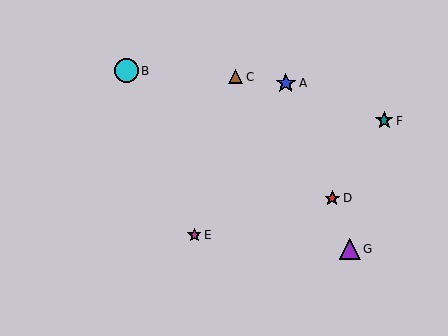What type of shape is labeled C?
Shape C is a brown triangle.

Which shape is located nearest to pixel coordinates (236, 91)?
The brown triangle (labeled C) at (236, 77) is nearest to that location.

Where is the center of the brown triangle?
The center of the brown triangle is at (236, 77).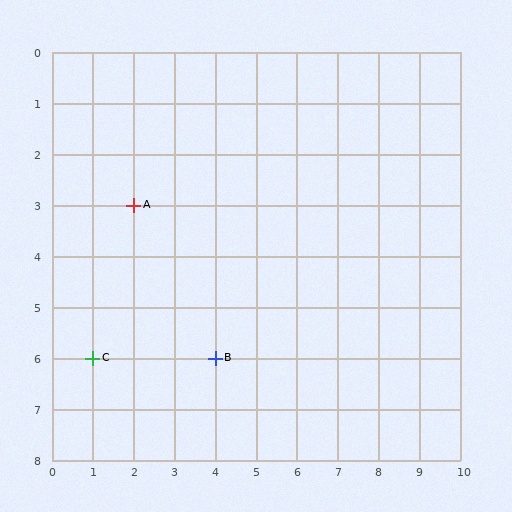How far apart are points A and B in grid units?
Points A and B are 2 columns and 3 rows apart (about 3.6 grid units diagonally).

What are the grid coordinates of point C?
Point C is at grid coordinates (1, 6).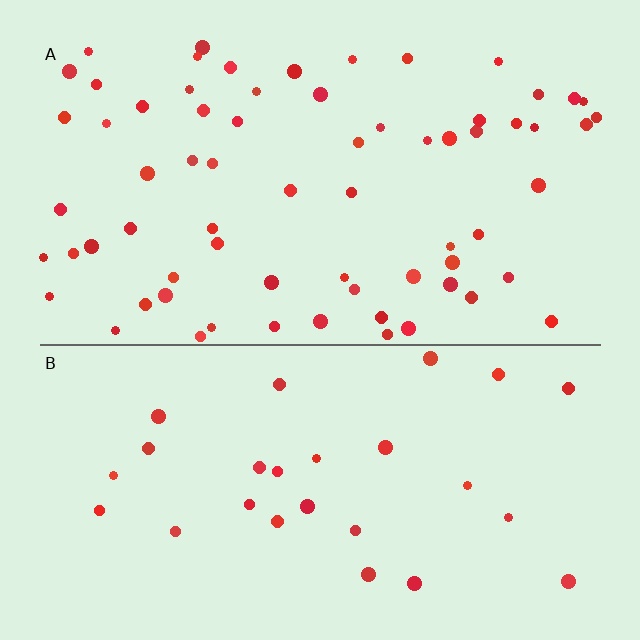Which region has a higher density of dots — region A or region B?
A (the top).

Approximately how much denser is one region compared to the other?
Approximately 2.6× — region A over region B.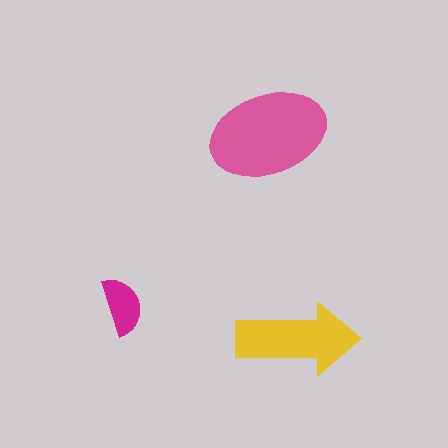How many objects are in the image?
There are 3 objects in the image.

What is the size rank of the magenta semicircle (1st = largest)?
3rd.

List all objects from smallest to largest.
The magenta semicircle, the yellow arrow, the pink ellipse.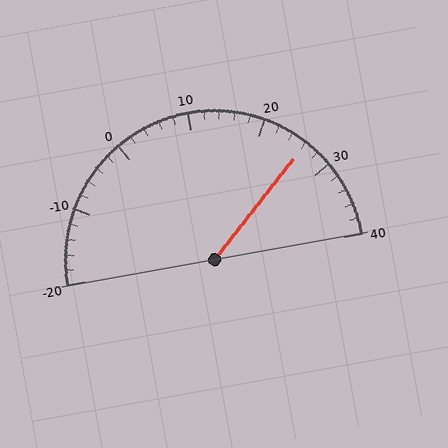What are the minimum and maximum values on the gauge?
The gauge ranges from -20 to 40.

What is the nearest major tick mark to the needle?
The nearest major tick mark is 30.